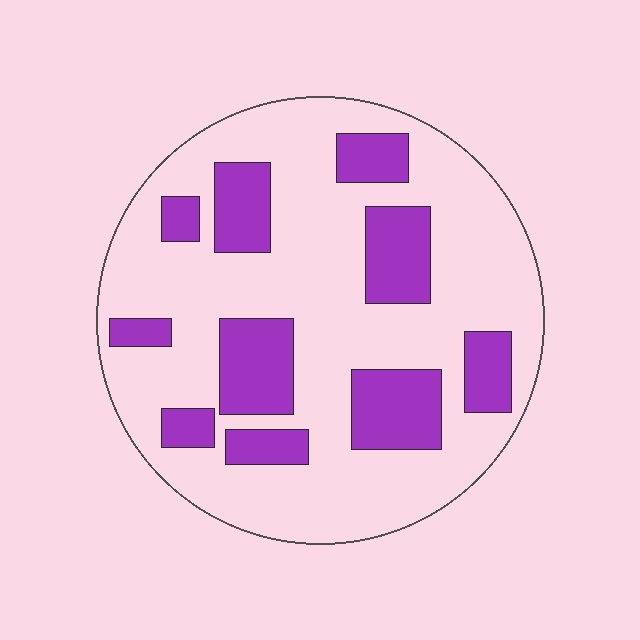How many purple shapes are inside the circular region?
10.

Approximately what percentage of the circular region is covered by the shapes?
Approximately 25%.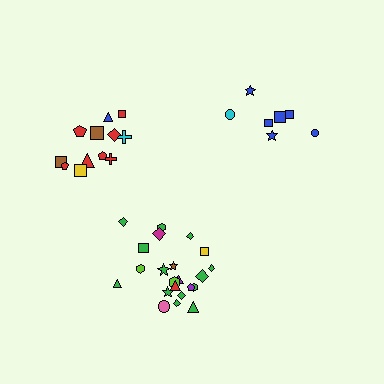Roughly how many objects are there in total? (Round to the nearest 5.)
Roughly 40 objects in total.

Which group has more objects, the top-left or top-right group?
The top-left group.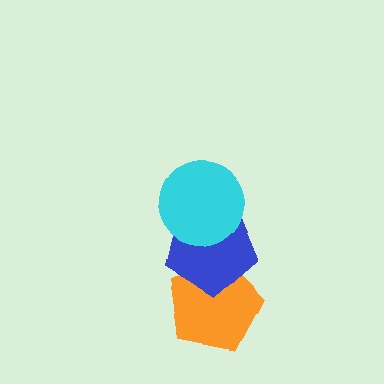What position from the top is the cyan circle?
The cyan circle is 1st from the top.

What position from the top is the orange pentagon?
The orange pentagon is 3rd from the top.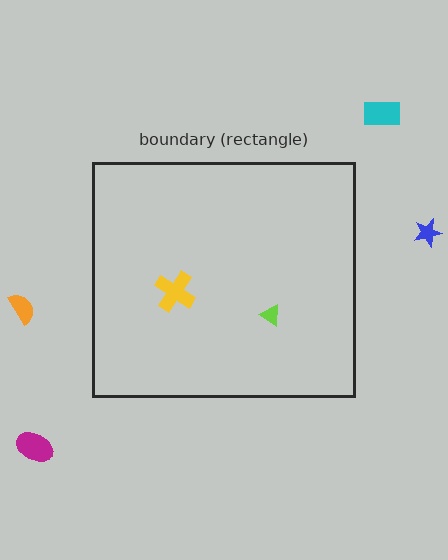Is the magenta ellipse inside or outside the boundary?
Outside.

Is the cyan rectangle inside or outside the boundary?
Outside.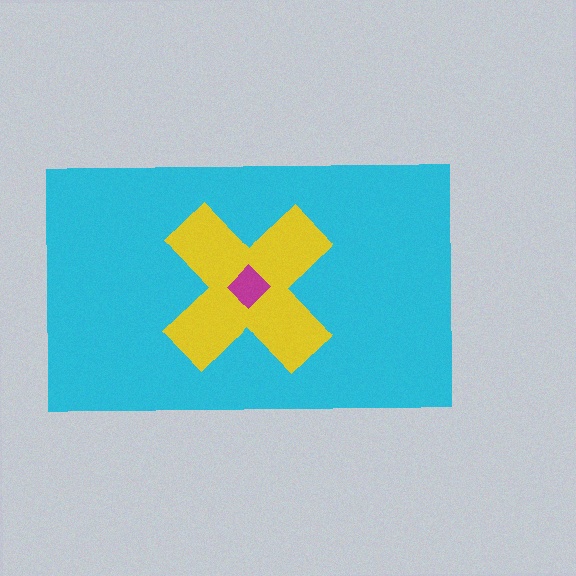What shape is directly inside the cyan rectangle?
The yellow cross.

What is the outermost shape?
The cyan rectangle.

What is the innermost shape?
The magenta diamond.